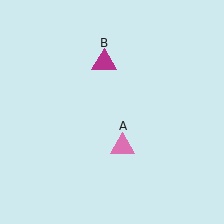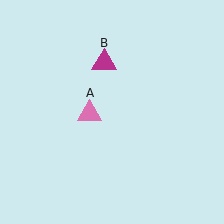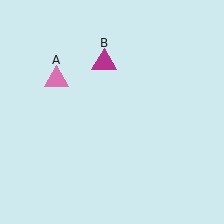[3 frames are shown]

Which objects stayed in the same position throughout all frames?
Magenta triangle (object B) remained stationary.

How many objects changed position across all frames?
1 object changed position: pink triangle (object A).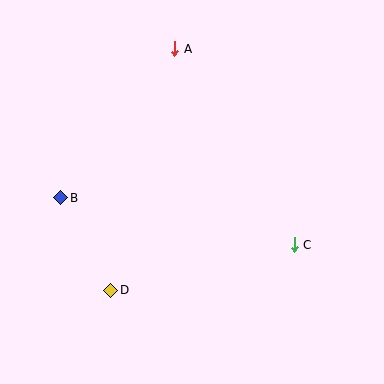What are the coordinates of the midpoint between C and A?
The midpoint between C and A is at (235, 147).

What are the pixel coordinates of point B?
Point B is at (61, 198).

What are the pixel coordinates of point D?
Point D is at (111, 290).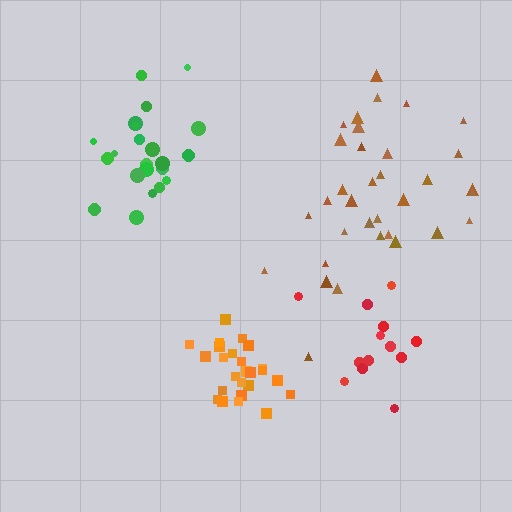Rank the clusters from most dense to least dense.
orange, green, red, brown.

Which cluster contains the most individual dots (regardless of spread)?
Brown (34).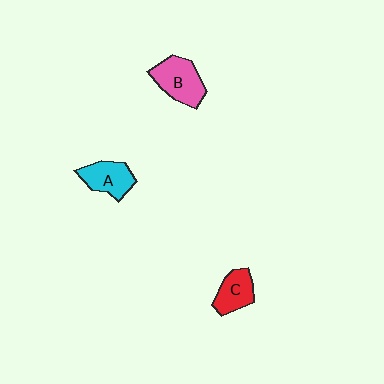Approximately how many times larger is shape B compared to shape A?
Approximately 1.2 times.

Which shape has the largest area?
Shape B (pink).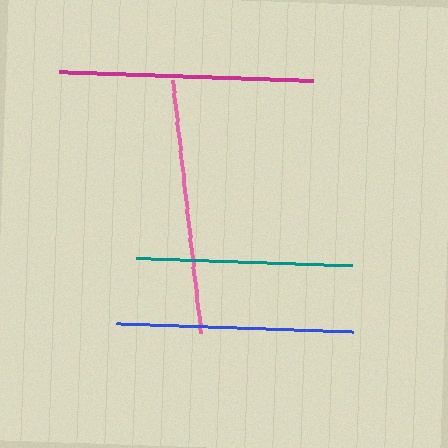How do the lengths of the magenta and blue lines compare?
The magenta and blue lines are approximately the same length.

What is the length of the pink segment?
The pink segment is approximately 255 pixels long.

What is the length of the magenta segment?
The magenta segment is approximately 255 pixels long.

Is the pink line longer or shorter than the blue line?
The pink line is longer than the blue line.